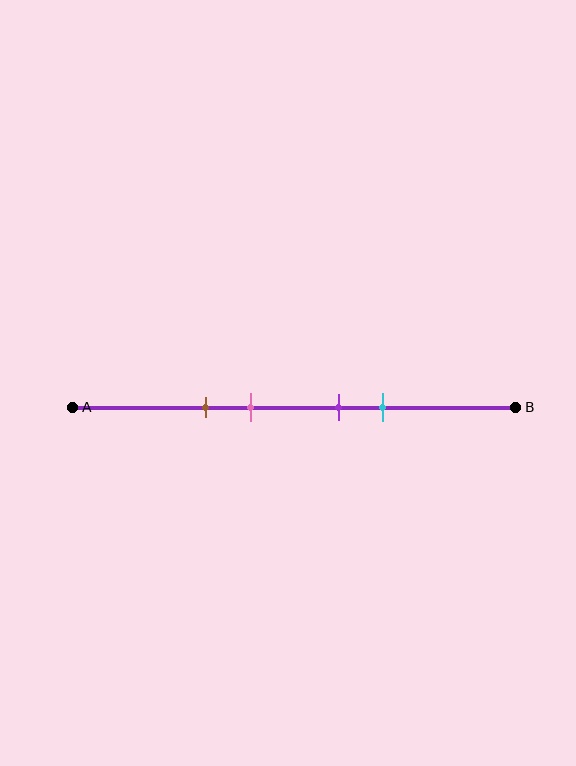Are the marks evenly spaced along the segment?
No, the marks are not evenly spaced.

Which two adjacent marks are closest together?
The purple and cyan marks are the closest adjacent pair.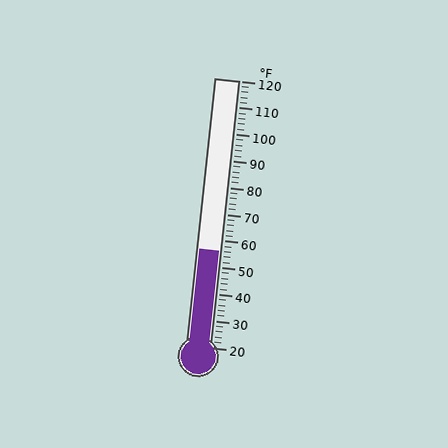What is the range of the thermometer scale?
The thermometer scale ranges from 20°F to 120°F.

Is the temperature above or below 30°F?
The temperature is above 30°F.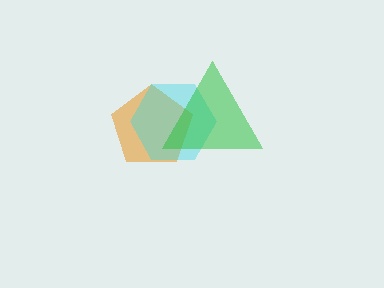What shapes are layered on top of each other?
The layered shapes are: an orange pentagon, a cyan hexagon, a green triangle.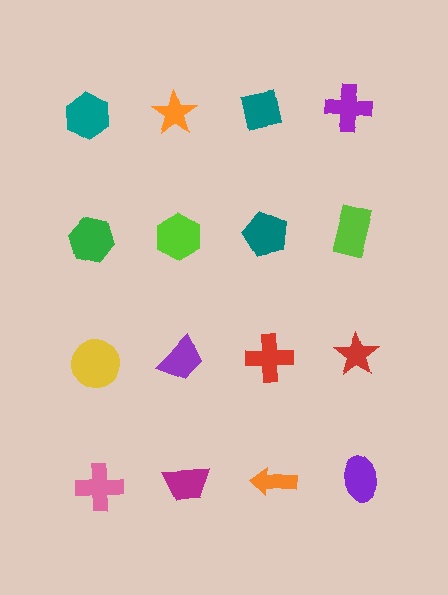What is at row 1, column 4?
A purple cross.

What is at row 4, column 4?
A purple ellipse.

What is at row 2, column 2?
A lime hexagon.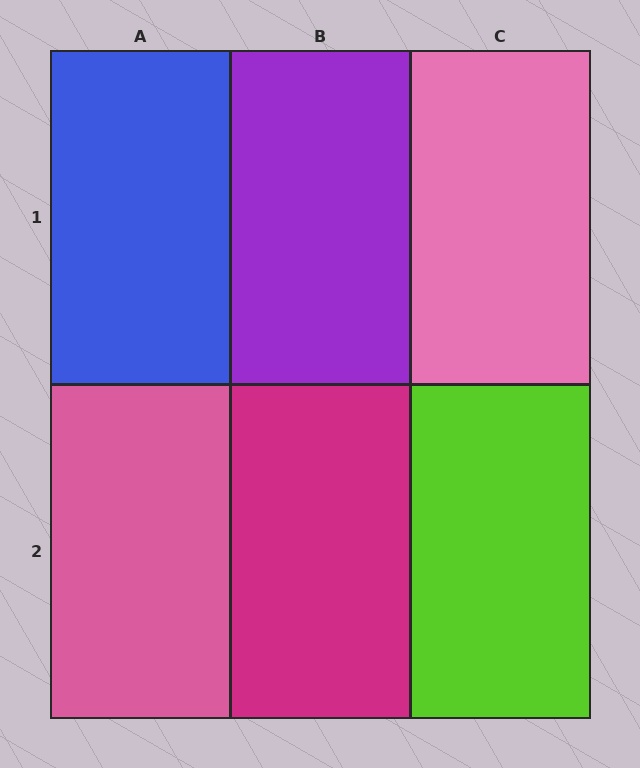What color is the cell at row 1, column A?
Blue.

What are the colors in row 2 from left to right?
Pink, magenta, lime.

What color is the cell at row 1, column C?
Pink.